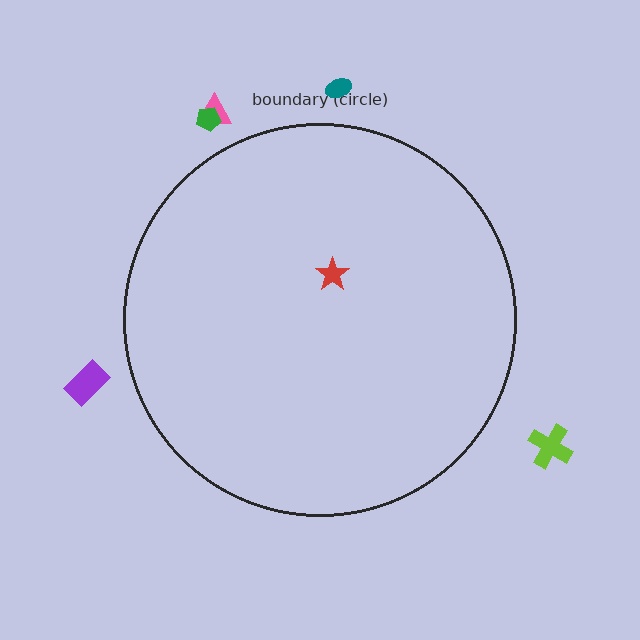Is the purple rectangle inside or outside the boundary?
Outside.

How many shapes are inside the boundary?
1 inside, 5 outside.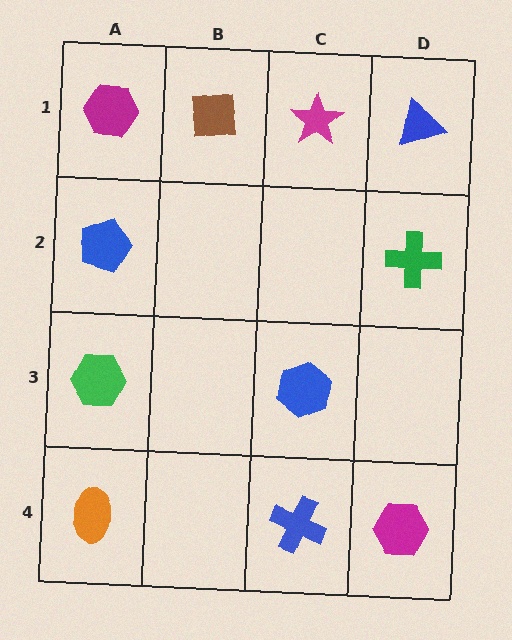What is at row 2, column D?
A green cross.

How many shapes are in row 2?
2 shapes.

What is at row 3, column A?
A green hexagon.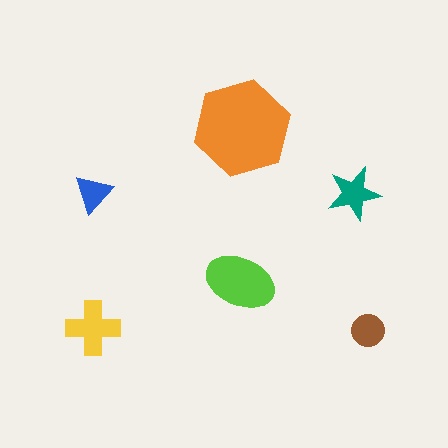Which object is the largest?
The orange hexagon.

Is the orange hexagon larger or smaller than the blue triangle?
Larger.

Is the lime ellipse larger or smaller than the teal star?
Larger.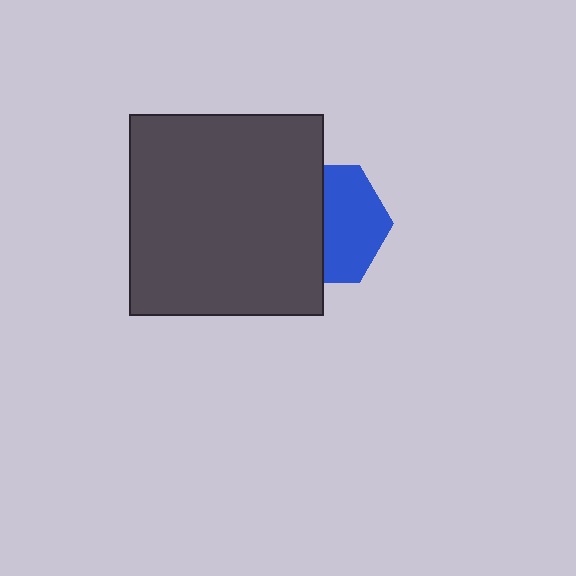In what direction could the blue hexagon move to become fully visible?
The blue hexagon could move right. That would shift it out from behind the dark gray rectangle entirely.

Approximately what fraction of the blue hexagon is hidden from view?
Roughly 48% of the blue hexagon is hidden behind the dark gray rectangle.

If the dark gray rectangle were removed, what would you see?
You would see the complete blue hexagon.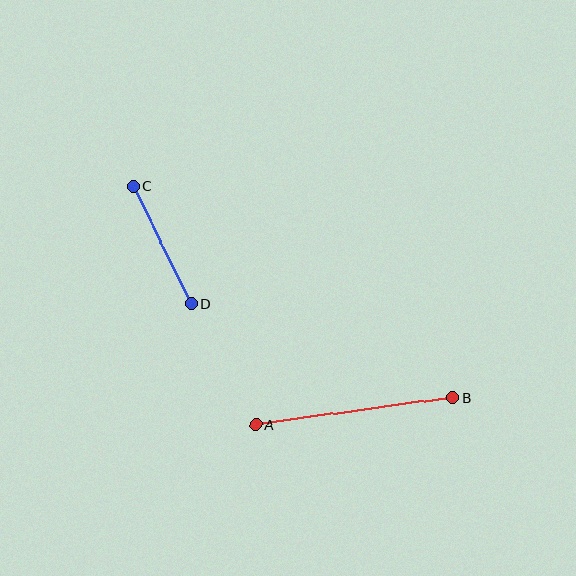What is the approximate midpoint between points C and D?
The midpoint is at approximately (162, 245) pixels.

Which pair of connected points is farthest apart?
Points A and B are farthest apart.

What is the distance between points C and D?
The distance is approximately 131 pixels.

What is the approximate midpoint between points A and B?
The midpoint is at approximately (354, 411) pixels.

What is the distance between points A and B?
The distance is approximately 198 pixels.